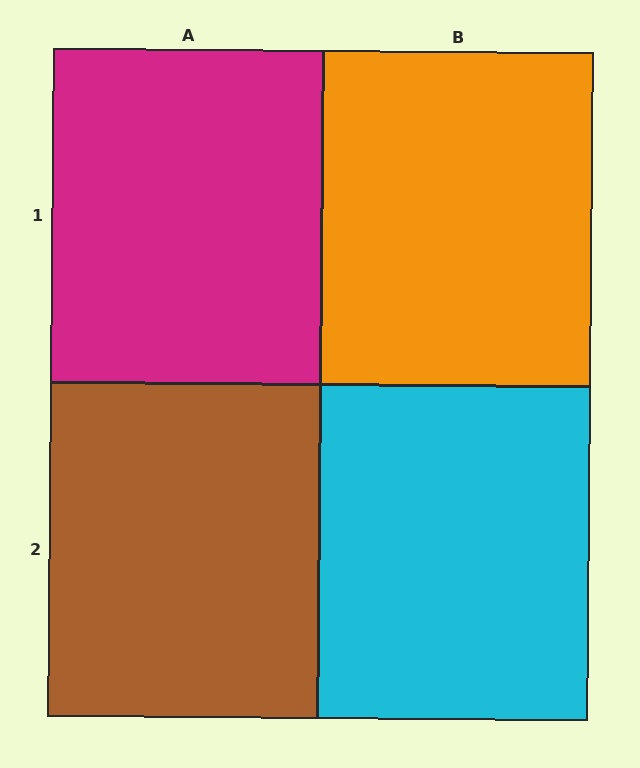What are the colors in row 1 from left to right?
Magenta, orange.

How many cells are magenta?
1 cell is magenta.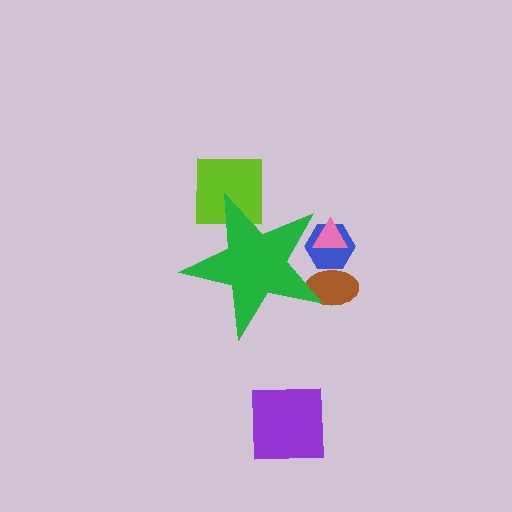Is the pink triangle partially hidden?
Yes, the pink triangle is partially hidden behind the green star.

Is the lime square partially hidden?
Yes, the lime square is partially hidden behind the green star.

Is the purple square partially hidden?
No, the purple square is fully visible.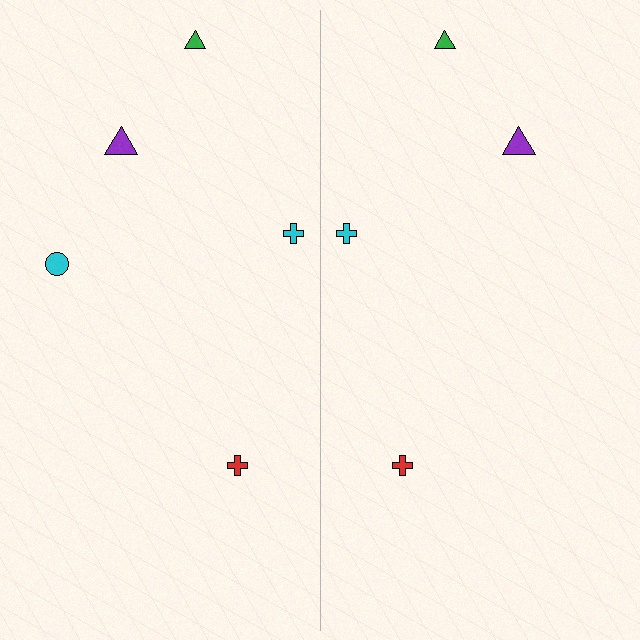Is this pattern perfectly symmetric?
No, the pattern is not perfectly symmetric. A cyan circle is missing from the right side.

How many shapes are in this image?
There are 9 shapes in this image.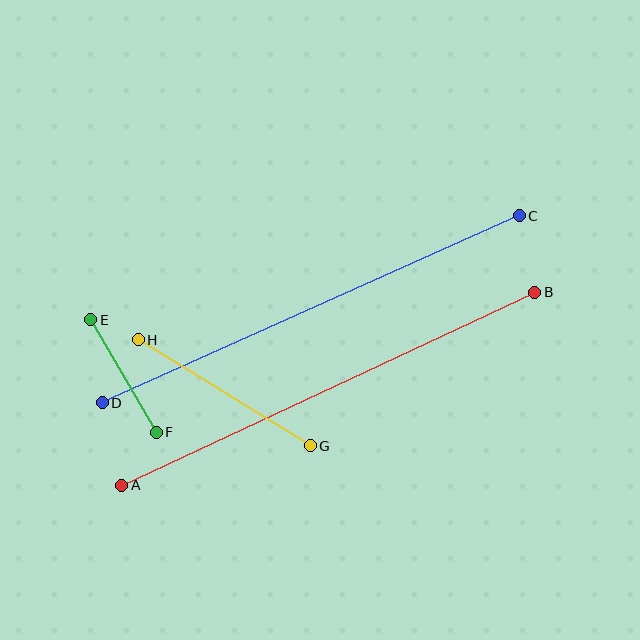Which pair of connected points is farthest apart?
Points C and D are farthest apart.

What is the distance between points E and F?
The distance is approximately 130 pixels.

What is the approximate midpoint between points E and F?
The midpoint is at approximately (123, 376) pixels.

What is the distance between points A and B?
The distance is approximately 456 pixels.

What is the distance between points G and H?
The distance is approximately 202 pixels.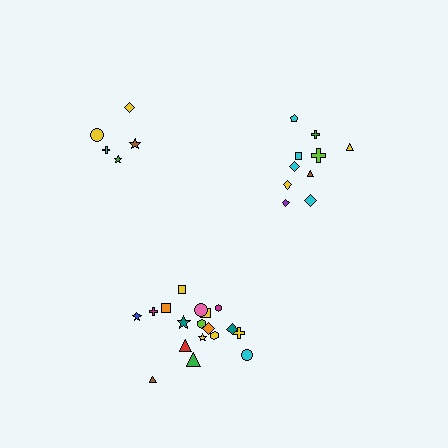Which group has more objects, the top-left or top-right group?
The top-right group.